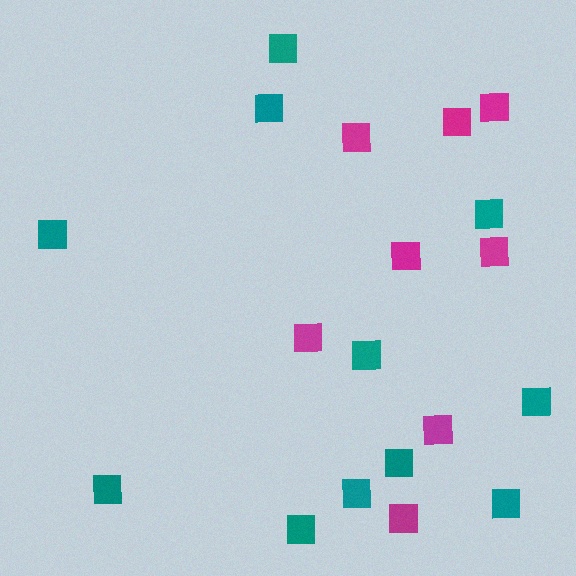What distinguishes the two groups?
There are 2 groups: one group of teal squares (11) and one group of magenta squares (8).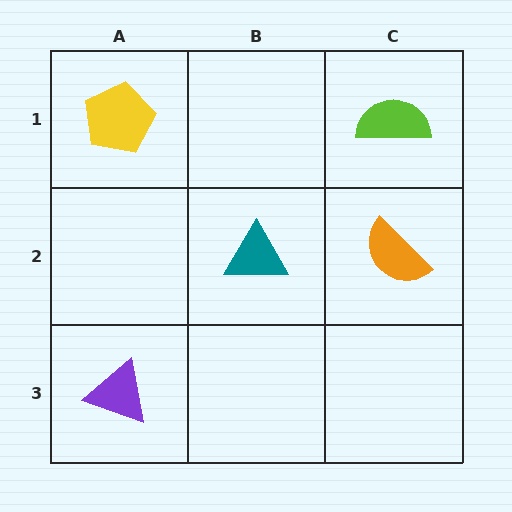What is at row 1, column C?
A lime semicircle.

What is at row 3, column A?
A purple triangle.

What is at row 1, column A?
A yellow pentagon.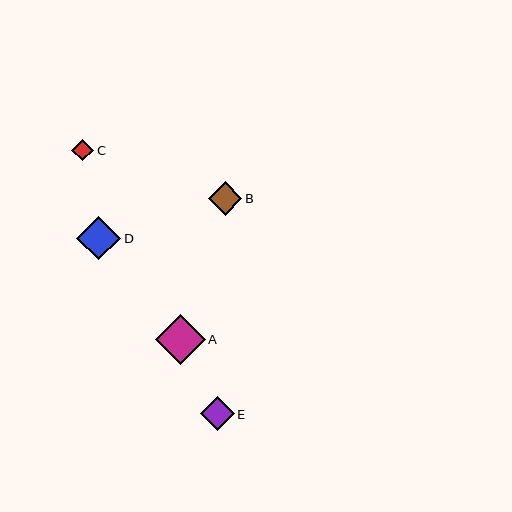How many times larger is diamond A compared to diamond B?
Diamond A is approximately 1.5 times the size of diamond B.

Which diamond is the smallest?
Diamond C is the smallest with a size of approximately 22 pixels.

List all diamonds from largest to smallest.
From largest to smallest: A, D, B, E, C.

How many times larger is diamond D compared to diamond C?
Diamond D is approximately 2.0 times the size of diamond C.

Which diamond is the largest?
Diamond A is the largest with a size of approximately 49 pixels.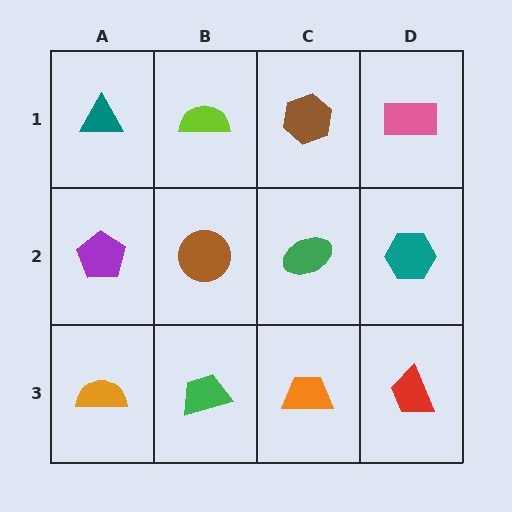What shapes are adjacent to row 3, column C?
A green ellipse (row 2, column C), a green trapezoid (row 3, column B), a red trapezoid (row 3, column D).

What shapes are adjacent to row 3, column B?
A brown circle (row 2, column B), an orange semicircle (row 3, column A), an orange trapezoid (row 3, column C).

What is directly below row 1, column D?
A teal hexagon.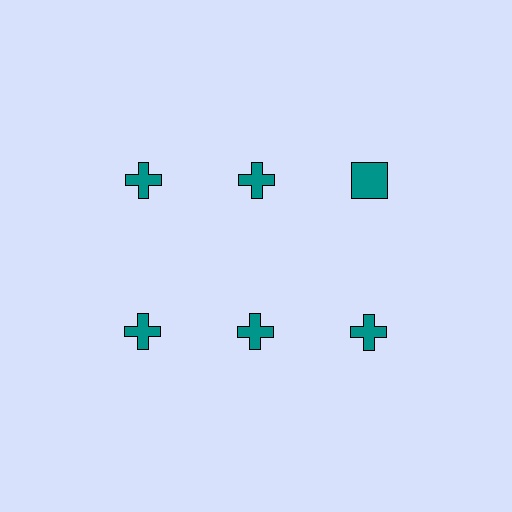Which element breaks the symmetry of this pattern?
The teal square in the top row, center column breaks the symmetry. All other shapes are teal crosses.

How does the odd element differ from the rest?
It has a different shape: square instead of cross.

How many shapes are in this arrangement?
There are 6 shapes arranged in a grid pattern.